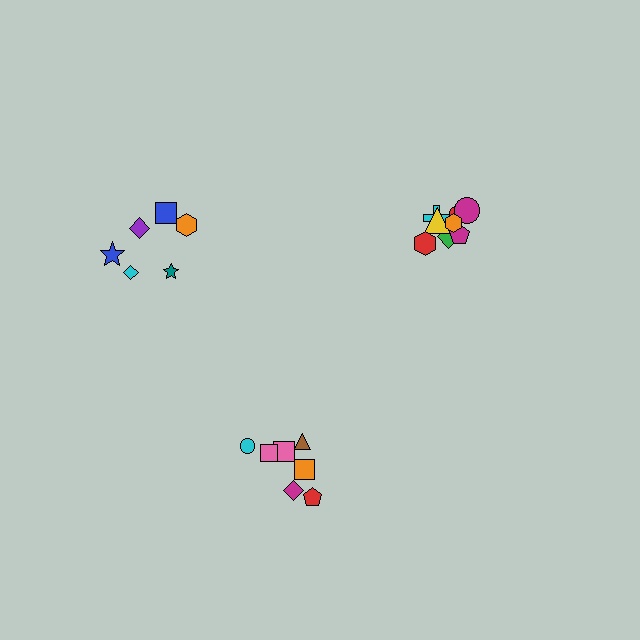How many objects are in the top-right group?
There are 8 objects.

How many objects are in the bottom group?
There are 7 objects.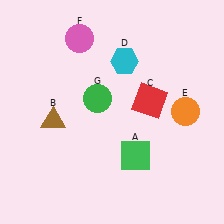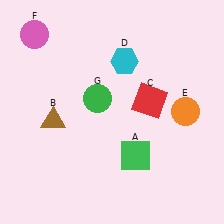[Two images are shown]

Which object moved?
The pink circle (F) moved left.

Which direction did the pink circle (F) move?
The pink circle (F) moved left.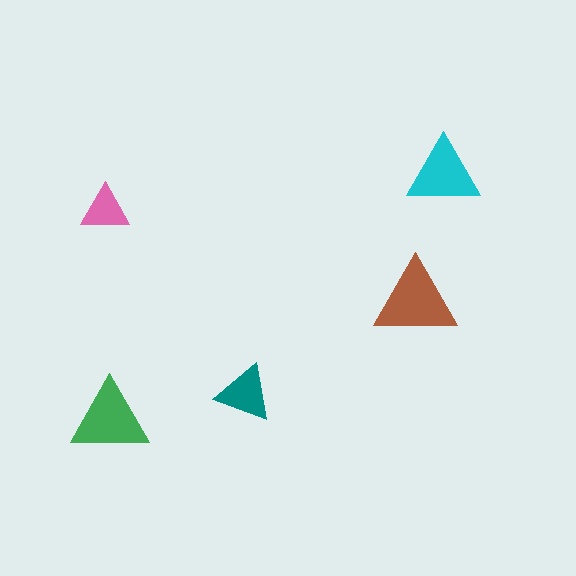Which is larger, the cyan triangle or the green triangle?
The green one.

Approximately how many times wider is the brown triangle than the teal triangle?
About 1.5 times wider.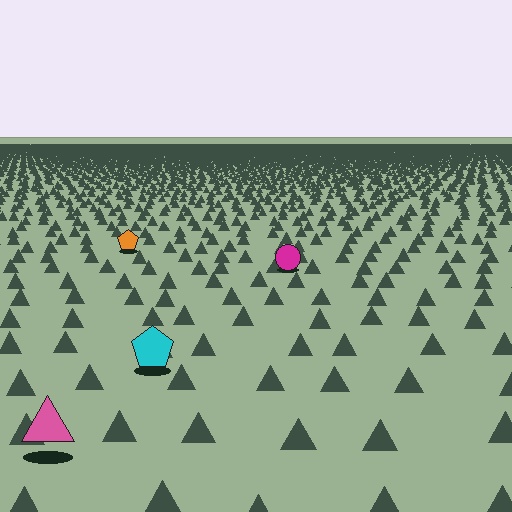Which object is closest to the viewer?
The pink triangle is closest. The texture marks near it are larger and more spread out.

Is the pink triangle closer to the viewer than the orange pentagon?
Yes. The pink triangle is closer — you can tell from the texture gradient: the ground texture is coarser near it.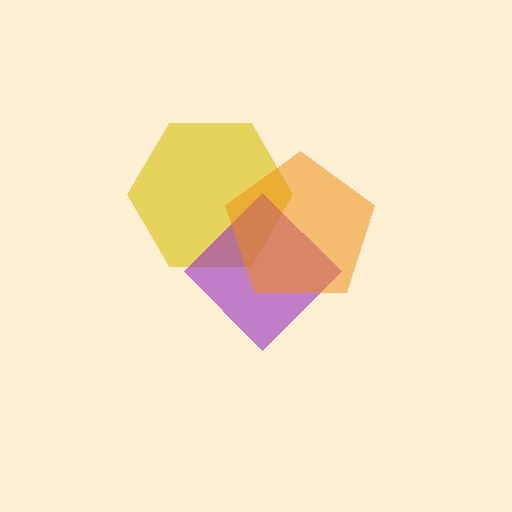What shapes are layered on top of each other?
The layered shapes are: a yellow hexagon, a purple diamond, an orange pentagon.